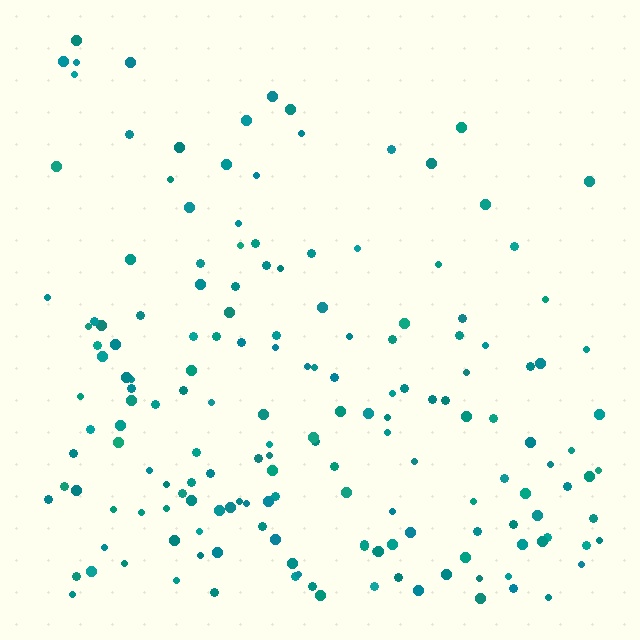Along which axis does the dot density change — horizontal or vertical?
Vertical.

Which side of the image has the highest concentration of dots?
The bottom.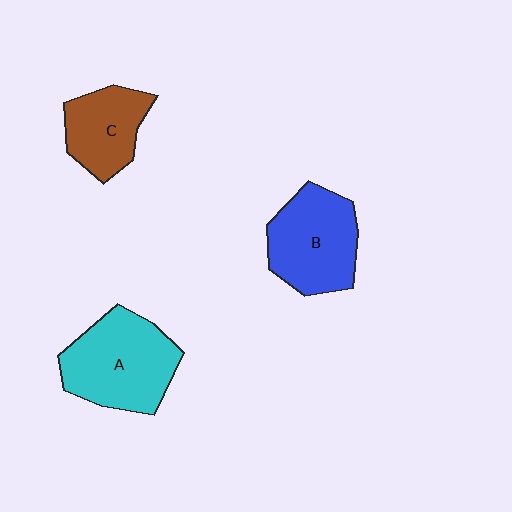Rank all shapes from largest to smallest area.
From largest to smallest: A (cyan), B (blue), C (brown).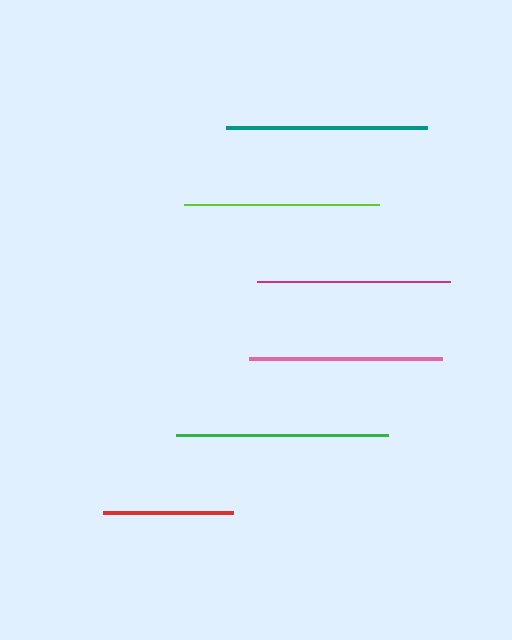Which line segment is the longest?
The green line is the longest at approximately 212 pixels.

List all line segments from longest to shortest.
From longest to shortest: green, teal, lime, magenta, pink, red.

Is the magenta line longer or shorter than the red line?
The magenta line is longer than the red line.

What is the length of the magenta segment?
The magenta segment is approximately 193 pixels long.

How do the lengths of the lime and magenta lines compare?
The lime and magenta lines are approximately the same length.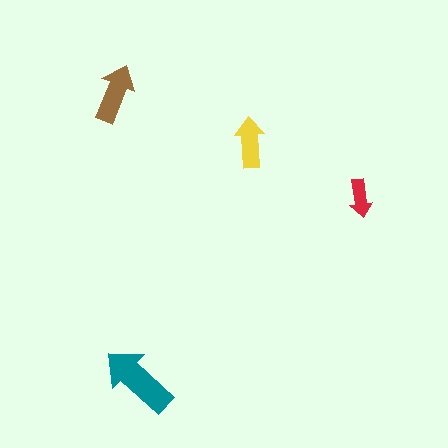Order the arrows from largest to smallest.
the teal one, the brown one, the yellow one, the red one.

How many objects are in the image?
There are 4 objects in the image.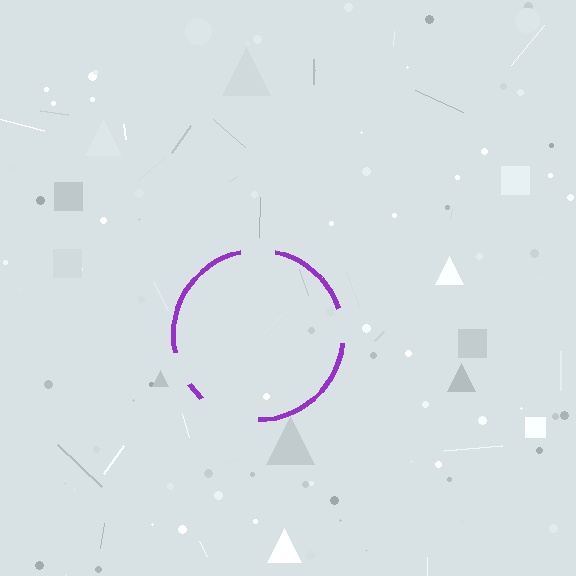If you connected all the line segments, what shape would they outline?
They would outline a circle.